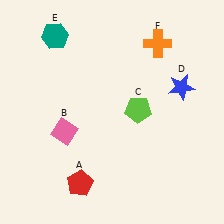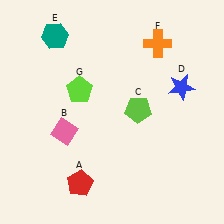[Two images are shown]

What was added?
A lime pentagon (G) was added in Image 2.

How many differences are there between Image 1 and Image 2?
There is 1 difference between the two images.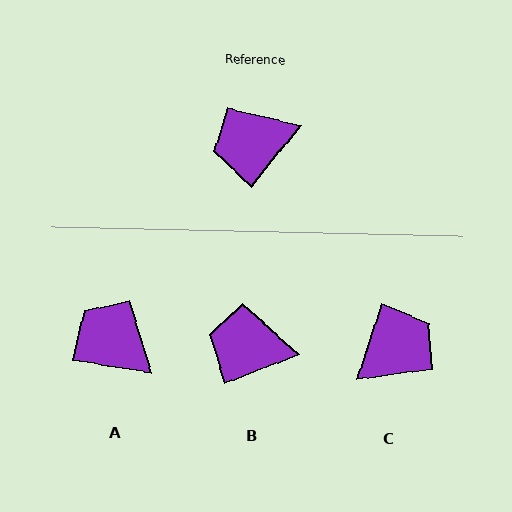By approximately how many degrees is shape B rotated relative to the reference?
Approximately 29 degrees clockwise.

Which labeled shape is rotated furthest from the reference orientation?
C, about 159 degrees away.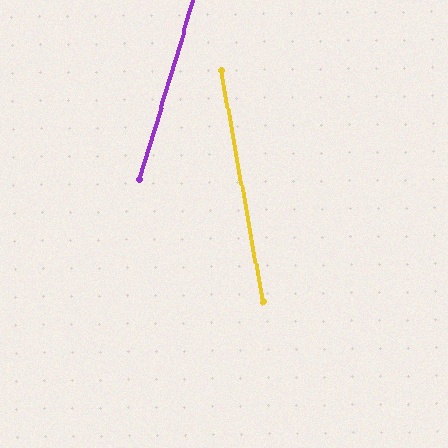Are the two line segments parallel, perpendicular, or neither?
Neither parallel nor perpendicular — they differ by about 27°.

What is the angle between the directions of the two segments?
Approximately 27 degrees.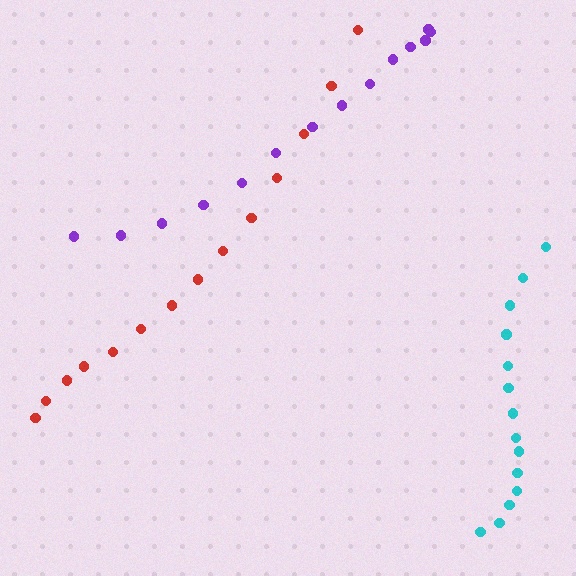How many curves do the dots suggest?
There are 3 distinct paths.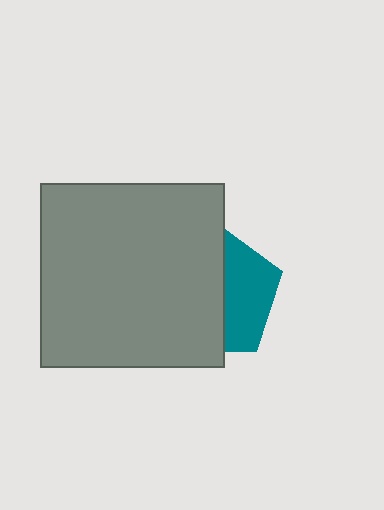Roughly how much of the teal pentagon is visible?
A small part of it is visible (roughly 39%).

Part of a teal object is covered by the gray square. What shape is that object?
It is a pentagon.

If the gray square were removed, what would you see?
You would see the complete teal pentagon.